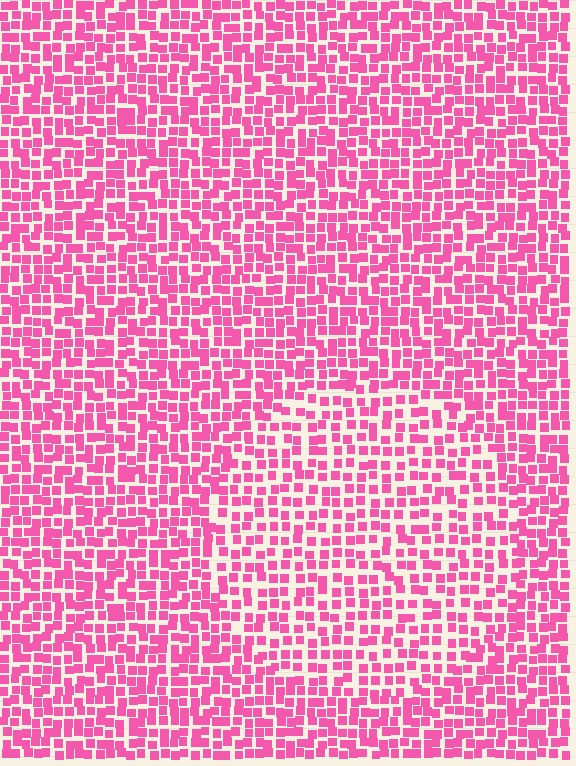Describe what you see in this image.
The image contains small pink elements arranged at two different densities. A circle-shaped region is visible where the elements are less densely packed than the surrounding area.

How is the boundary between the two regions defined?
The boundary is defined by a change in element density (approximately 1.5x ratio). All elements are the same color, size, and shape.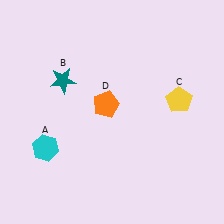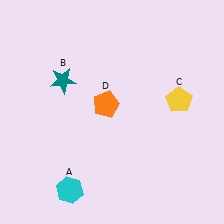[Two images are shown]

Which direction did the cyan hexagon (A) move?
The cyan hexagon (A) moved down.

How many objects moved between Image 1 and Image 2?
1 object moved between the two images.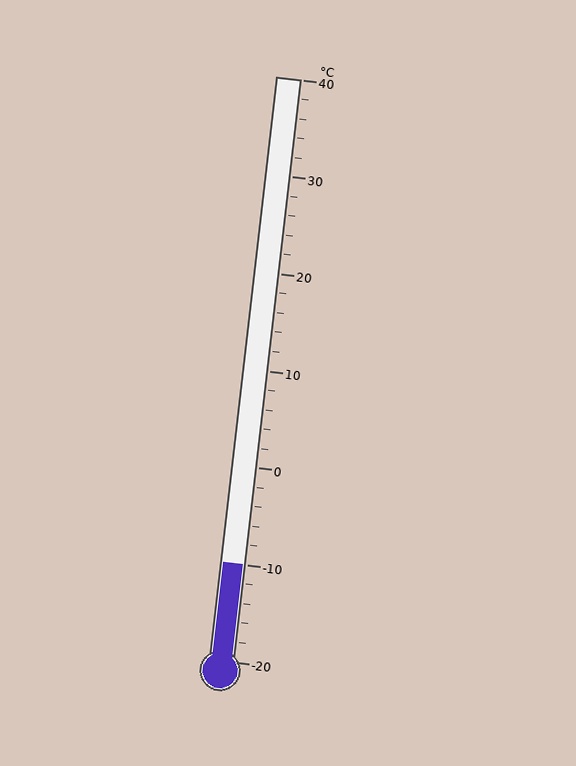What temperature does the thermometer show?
The thermometer shows approximately -10°C.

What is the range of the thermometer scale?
The thermometer scale ranges from -20°C to 40°C.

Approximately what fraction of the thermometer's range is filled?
The thermometer is filled to approximately 15% of its range.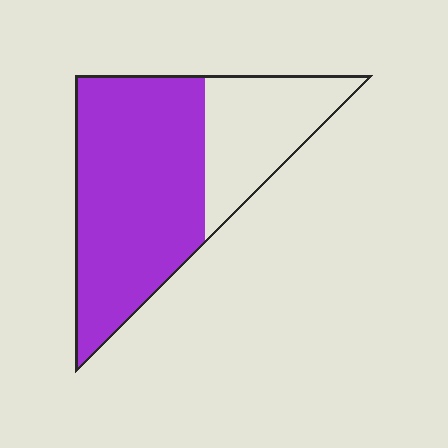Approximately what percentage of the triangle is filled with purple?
Approximately 70%.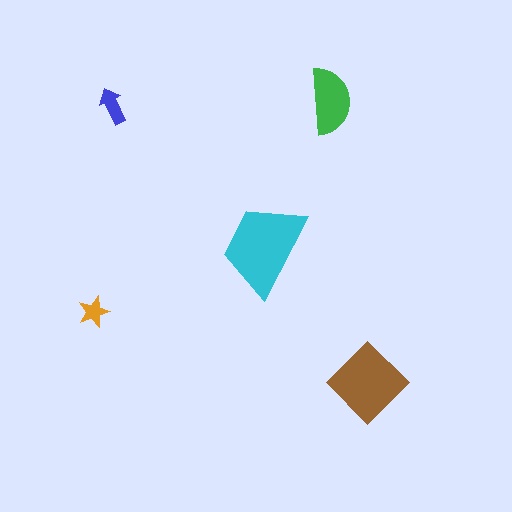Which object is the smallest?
The orange star.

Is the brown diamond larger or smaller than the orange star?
Larger.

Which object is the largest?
The cyan trapezoid.